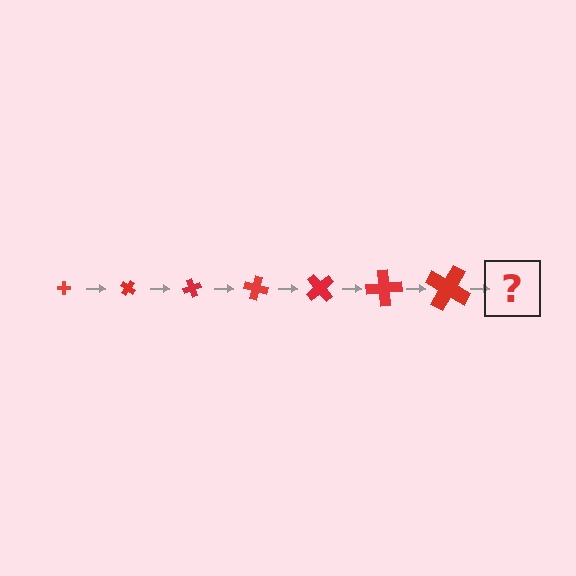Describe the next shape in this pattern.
It should be a cross, larger than the previous one and rotated 245 degrees from the start.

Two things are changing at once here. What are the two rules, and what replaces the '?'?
The two rules are that the cross grows larger each step and it rotates 35 degrees each step. The '?' should be a cross, larger than the previous one and rotated 245 degrees from the start.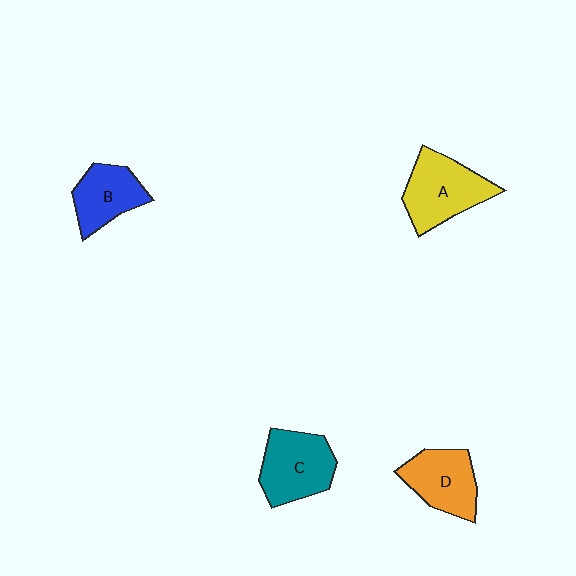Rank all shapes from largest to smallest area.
From largest to smallest: A (yellow), C (teal), D (orange), B (blue).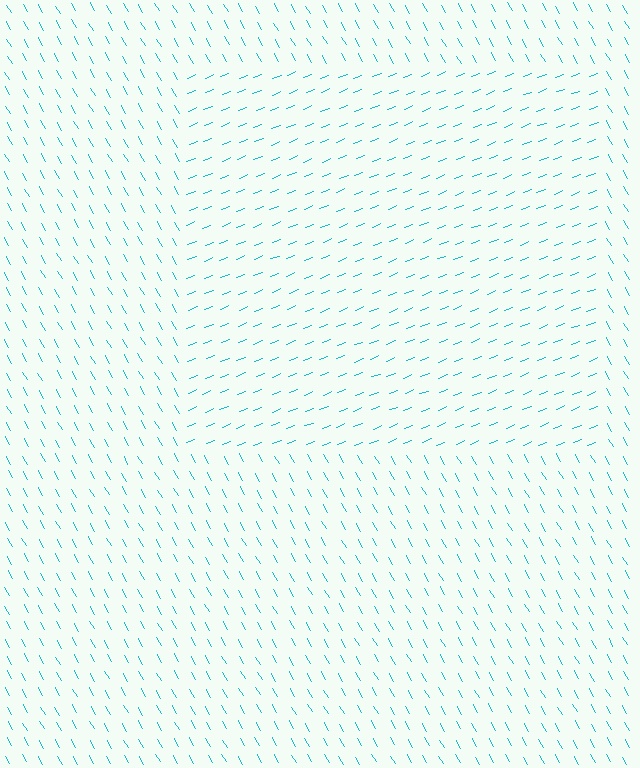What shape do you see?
I see a rectangle.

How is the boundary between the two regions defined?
The boundary is defined purely by a change in line orientation (approximately 82 degrees difference). All lines are the same color and thickness.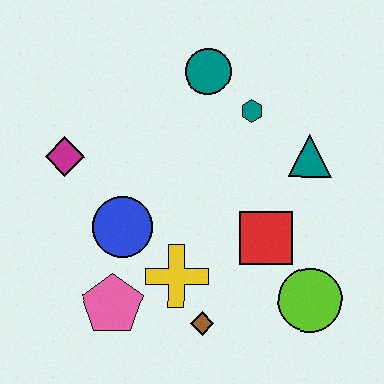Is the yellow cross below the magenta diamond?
Yes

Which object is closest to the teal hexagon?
The teal circle is closest to the teal hexagon.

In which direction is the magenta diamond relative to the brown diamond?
The magenta diamond is above the brown diamond.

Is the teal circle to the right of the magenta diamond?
Yes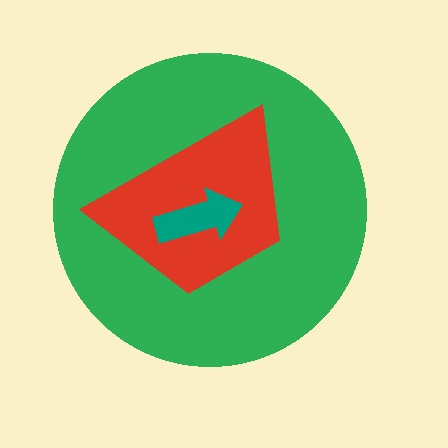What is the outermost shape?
The green circle.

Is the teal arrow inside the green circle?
Yes.